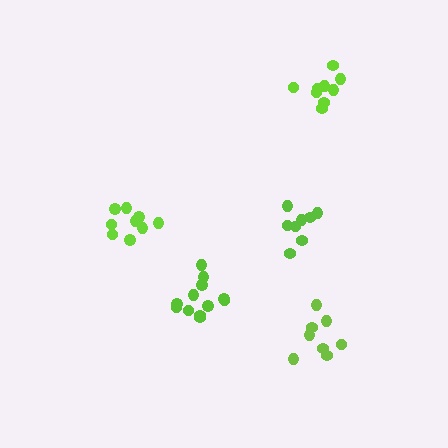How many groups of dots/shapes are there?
There are 5 groups.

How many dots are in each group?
Group 1: 12 dots, Group 2: 9 dots, Group 3: 9 dots, Group 4: 8 dots, Group 5: 8 dots (46 total).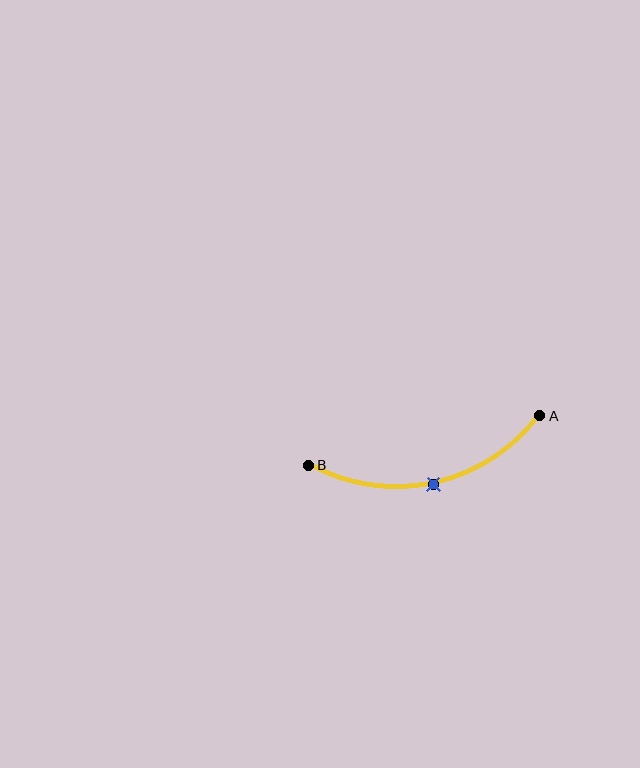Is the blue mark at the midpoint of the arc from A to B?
Yes. The blue mark lies on the arc at equal arc-length from both A and B — it is the arc midpoint.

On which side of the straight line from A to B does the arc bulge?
The arc bulges below the straight line connecting A and B.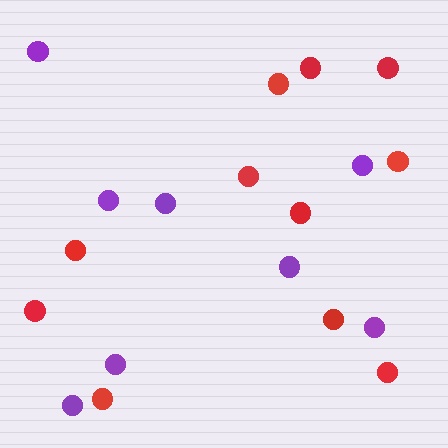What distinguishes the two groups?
There are 2 groups: one group of red circles (11) and one group of purple circles (8).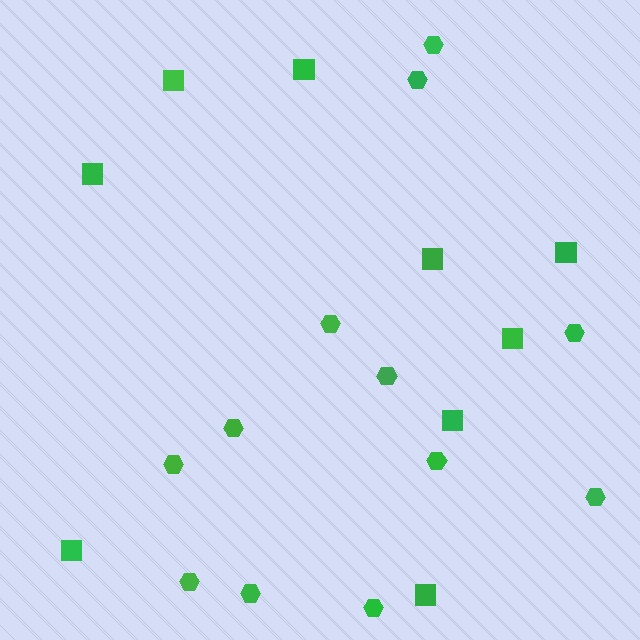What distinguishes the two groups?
There are 2 groups: one group of squares (9) and one group of hexagons (12).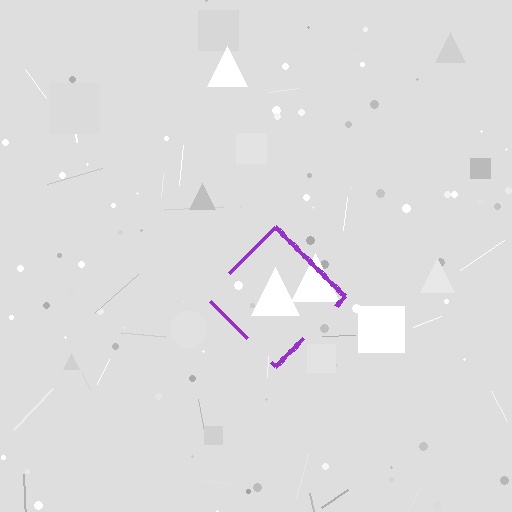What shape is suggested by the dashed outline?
The dashed outline suggests a diamond.